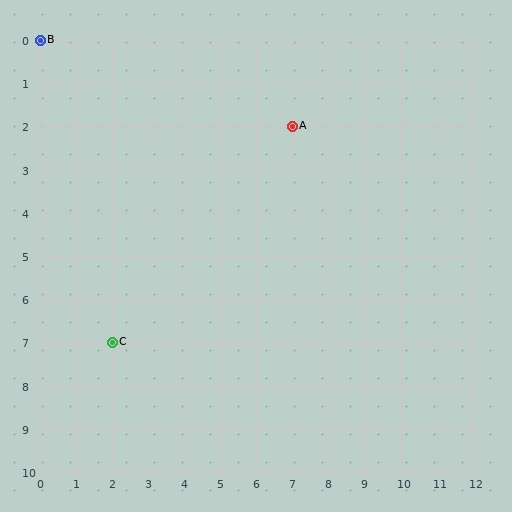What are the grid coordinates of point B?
Point B is at grid coordinates (0, 0).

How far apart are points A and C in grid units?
Points A and C are 5 columns and 5 rows apart (about 7.1 grid units diagonally).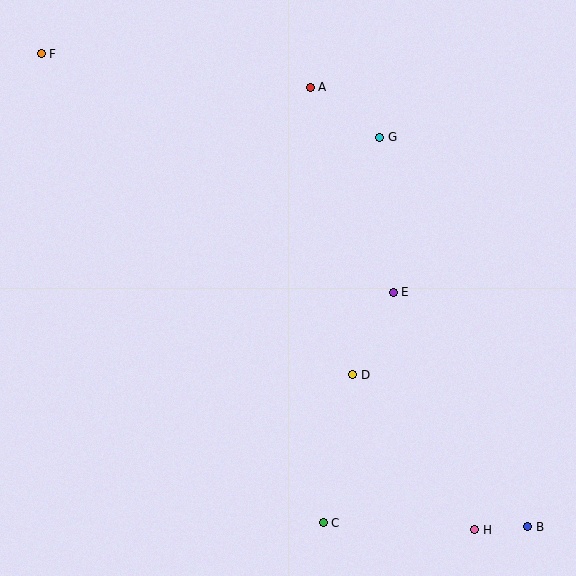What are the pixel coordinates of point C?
Point C is at (323, 523).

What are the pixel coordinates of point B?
Point B is at (528, 527).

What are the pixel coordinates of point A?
Point A is at (310, 87).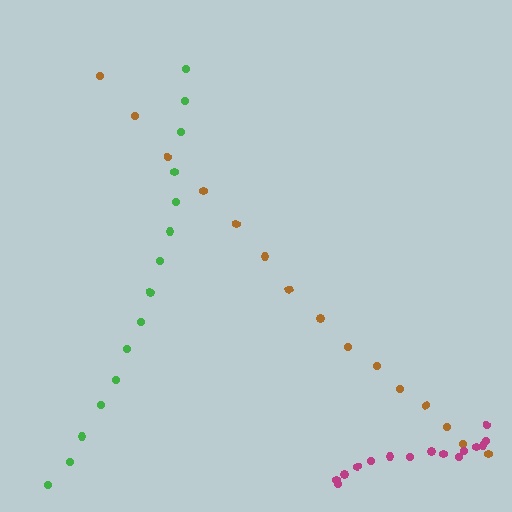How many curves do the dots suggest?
There are 3 distinct paths.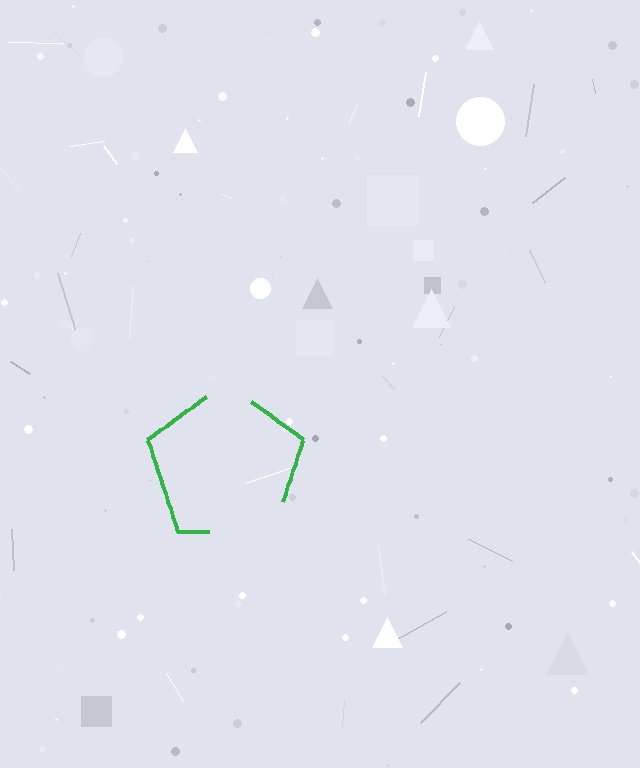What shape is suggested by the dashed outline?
The dashed outline suggests a pentagon.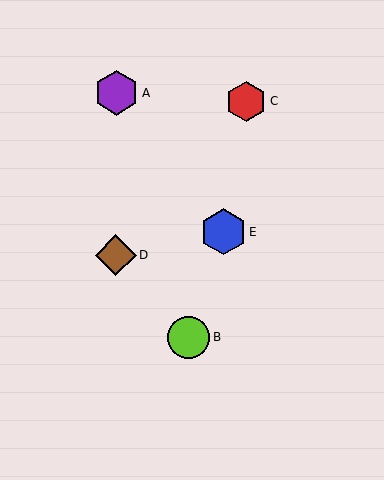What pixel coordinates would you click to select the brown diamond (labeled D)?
Click at (116, 255) to select the brown diamond D.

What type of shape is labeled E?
Shape E is a blue hexagon.